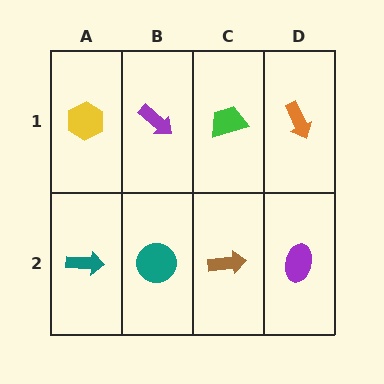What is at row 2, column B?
A teal circle.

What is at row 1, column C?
A green trapezoid.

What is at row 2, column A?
A teal arrow.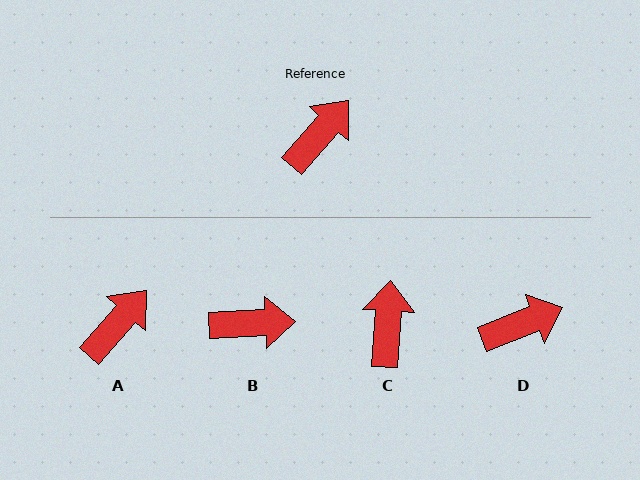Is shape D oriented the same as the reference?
No, it is off by about 27 degrees.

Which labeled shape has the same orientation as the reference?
A.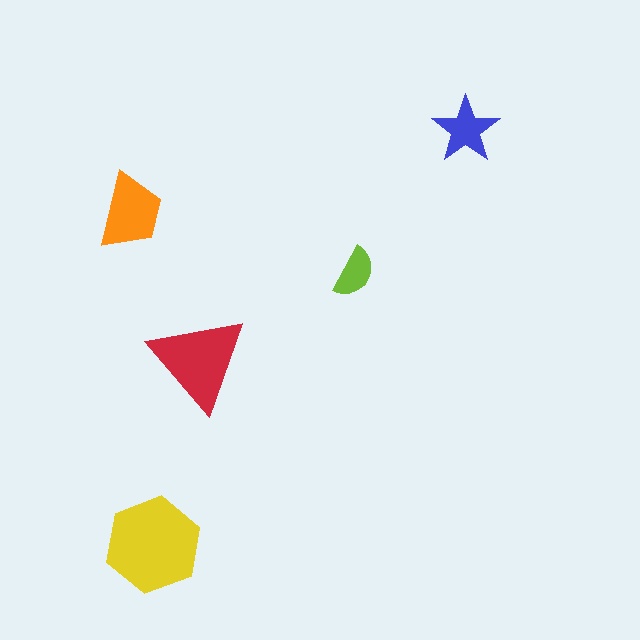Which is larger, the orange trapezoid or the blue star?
The orange trapezoid.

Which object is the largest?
The yellow hexagon.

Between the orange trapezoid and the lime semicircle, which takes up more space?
The orange trapezoid.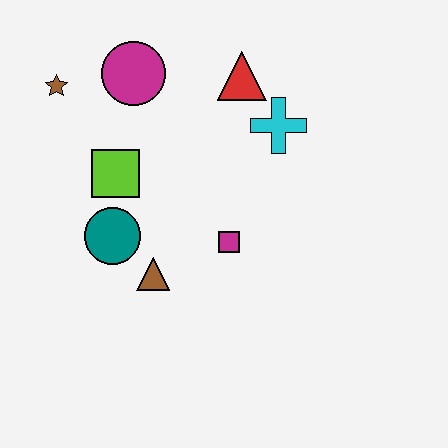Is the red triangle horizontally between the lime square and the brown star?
No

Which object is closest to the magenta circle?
The brown star is closest to the magenta circle.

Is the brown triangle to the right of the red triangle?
No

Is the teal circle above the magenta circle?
No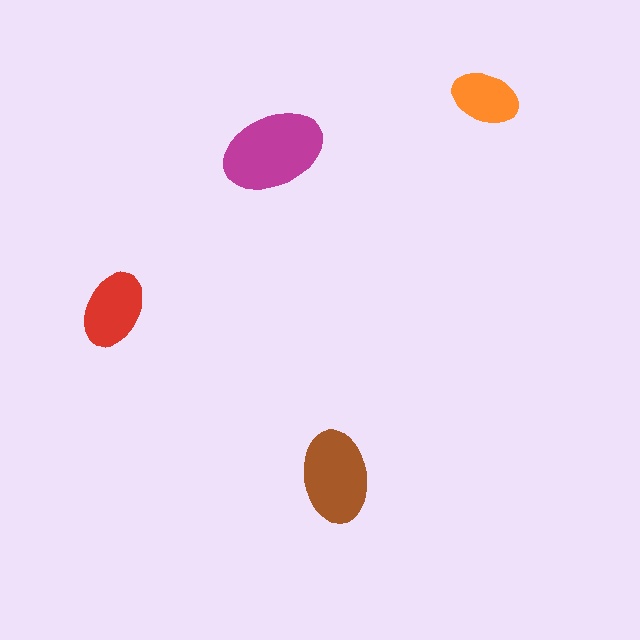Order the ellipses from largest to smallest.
the magenta one, the brown one, the red one, the orange one.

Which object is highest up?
The orange ellipse is topmost.